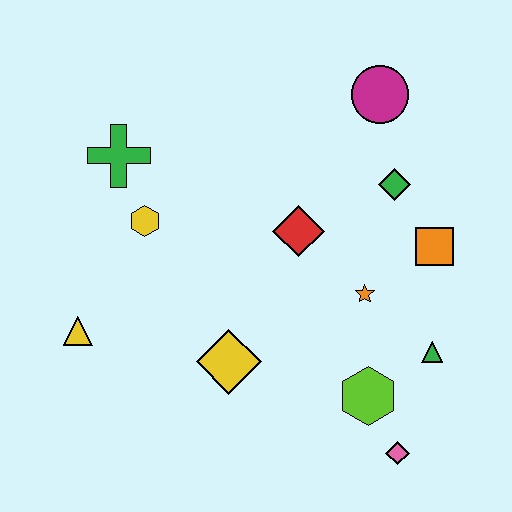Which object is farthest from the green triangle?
The green cross is farthest from the green triangle.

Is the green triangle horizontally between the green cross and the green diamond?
No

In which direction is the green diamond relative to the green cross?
The green diamond is to the right of the green cross.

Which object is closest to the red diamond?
The orange star is closest to the red diamond.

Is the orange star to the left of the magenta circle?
Yes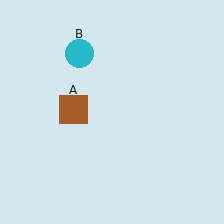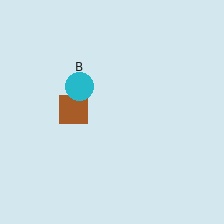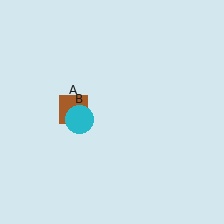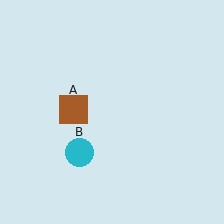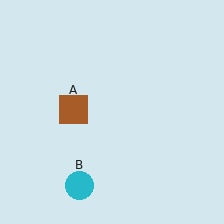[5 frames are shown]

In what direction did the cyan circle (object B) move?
The cyan circle (object B) moved down.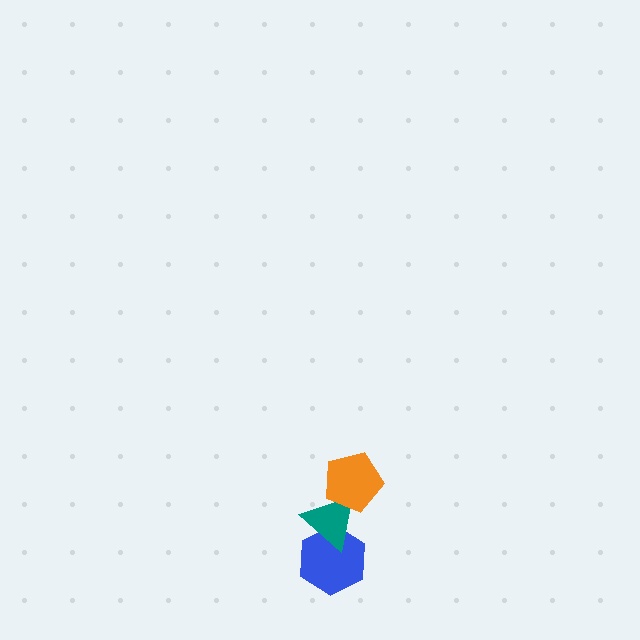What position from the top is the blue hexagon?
The blue hexagon is 3rd from the top.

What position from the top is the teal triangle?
The teal triangle is 2nd from the top.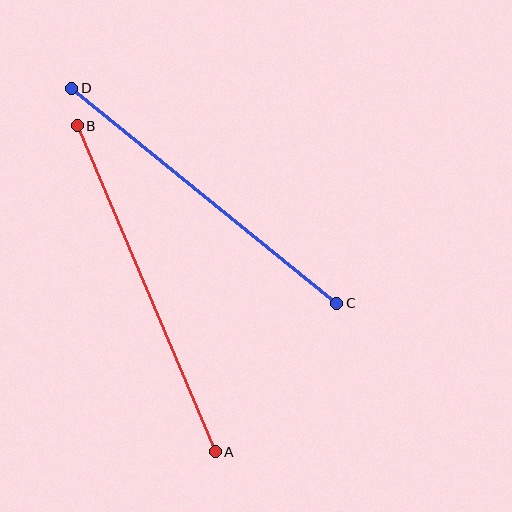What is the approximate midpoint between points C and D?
The midpoint is at approximately (204, 196) pixels.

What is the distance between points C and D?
The distance is approximately 341 pixels.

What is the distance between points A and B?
The distance is approximately 354 pixels.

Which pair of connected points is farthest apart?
Points A and B are farthest apart.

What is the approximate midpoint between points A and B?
The midpoint is at approximately (146, 289) pixels.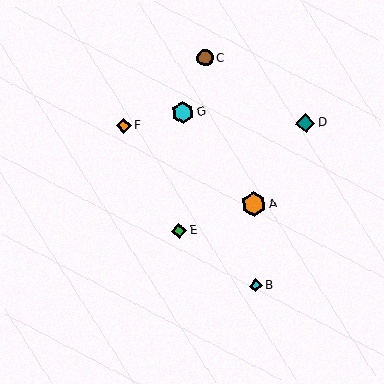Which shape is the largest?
The orange hexagon (labeled A) is the largest.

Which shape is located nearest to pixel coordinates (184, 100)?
The cyan hexagon (labeled G) at (183, 112) is nearest to that location.